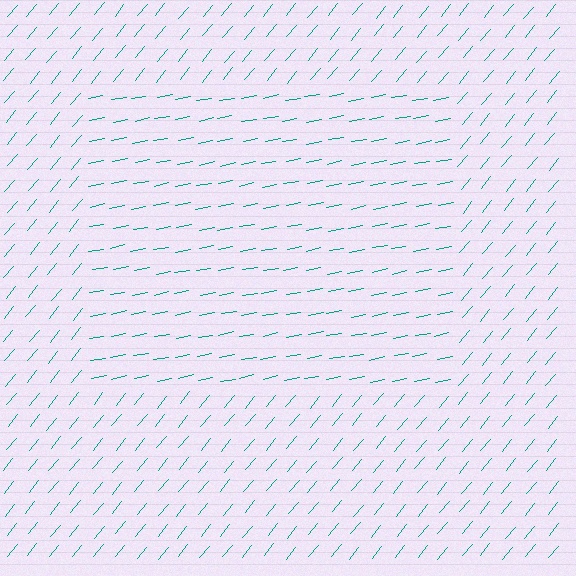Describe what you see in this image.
The image is filled with small teal line segments. A rectangle region in the image has lines oriented differently from the surrounding lines, creating a visible texture boundary.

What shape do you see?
I see a rectangle.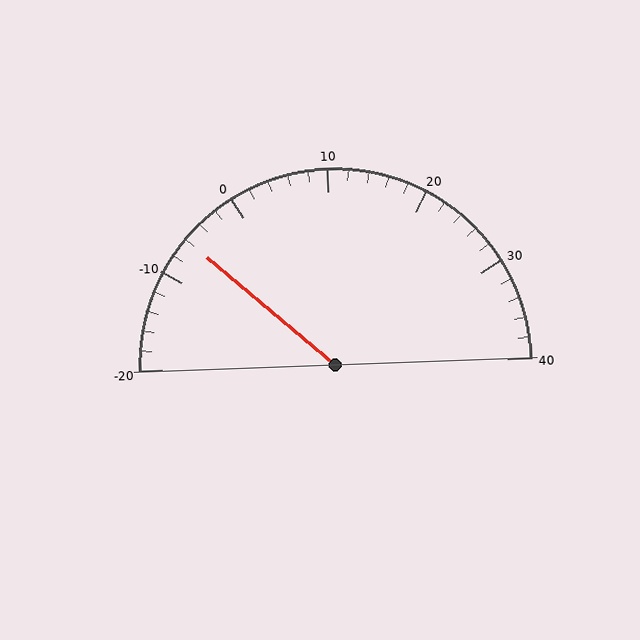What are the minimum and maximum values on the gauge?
The gauge ranges from -20 to 40.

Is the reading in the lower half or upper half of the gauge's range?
The reading is in the lower half of the range (-20 to 40).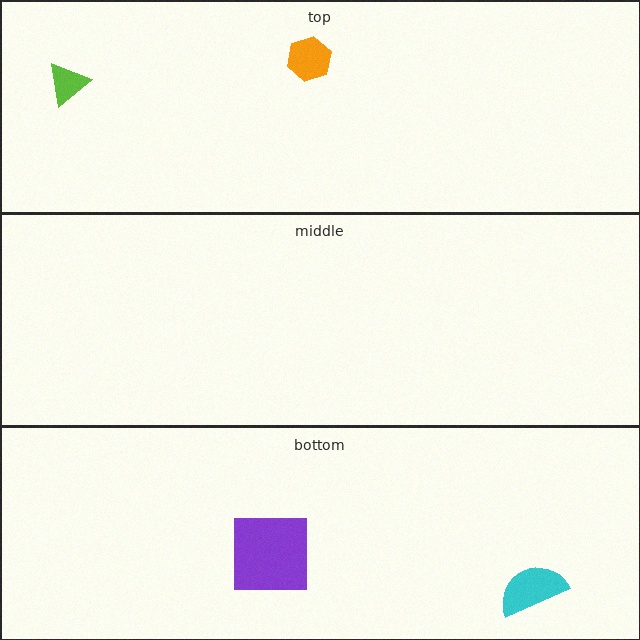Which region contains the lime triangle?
The top region.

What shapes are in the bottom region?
The purple square, the cyan semicircle.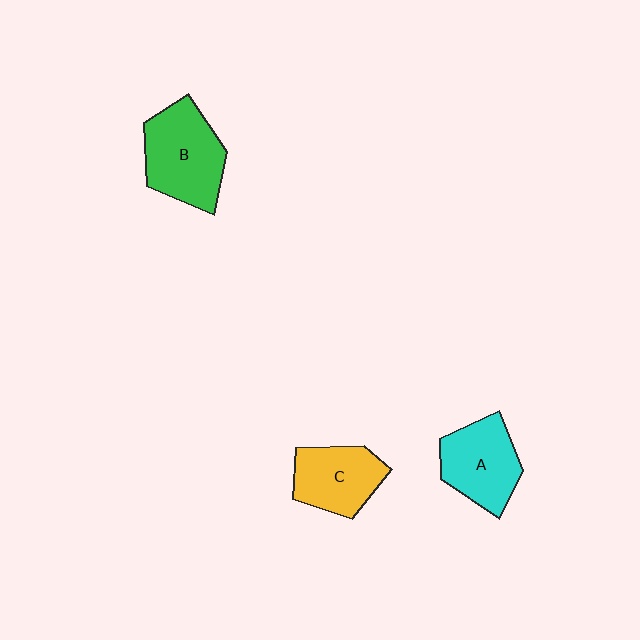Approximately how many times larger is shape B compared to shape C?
Approximately 1.3 times.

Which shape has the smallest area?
Shape C (yellow).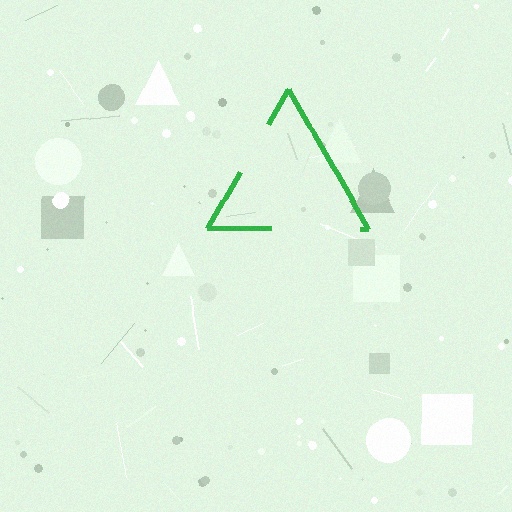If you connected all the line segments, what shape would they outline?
They would outline a triangle.